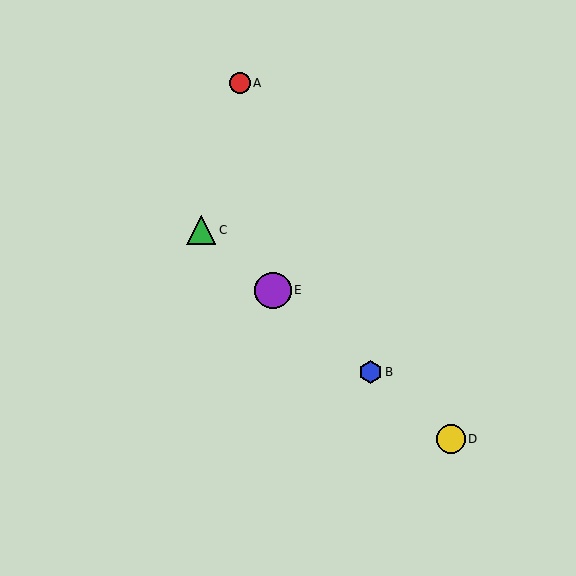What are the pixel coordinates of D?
Object D is at (451, 439).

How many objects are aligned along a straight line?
4 objects (B, C, D, E) are aligned along a straight line.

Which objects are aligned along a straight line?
Objects B, C, D, E are aligned along a straight line.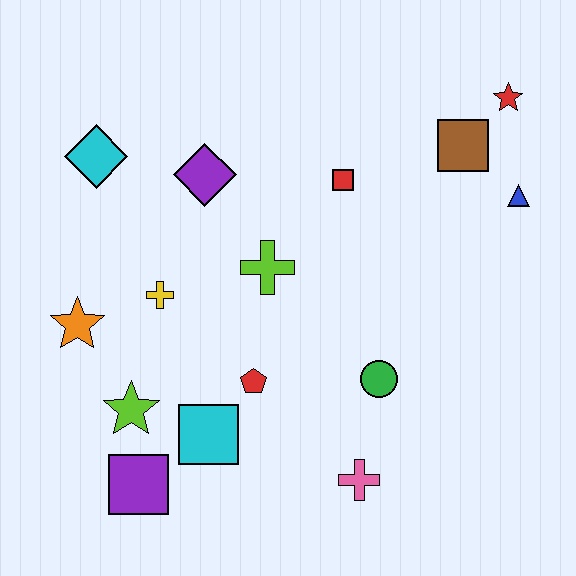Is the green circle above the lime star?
Yes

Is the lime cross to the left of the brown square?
Yes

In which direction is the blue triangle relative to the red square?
The blue triangle is to the right of the red square.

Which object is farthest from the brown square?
The purple square is farthest from the brown square.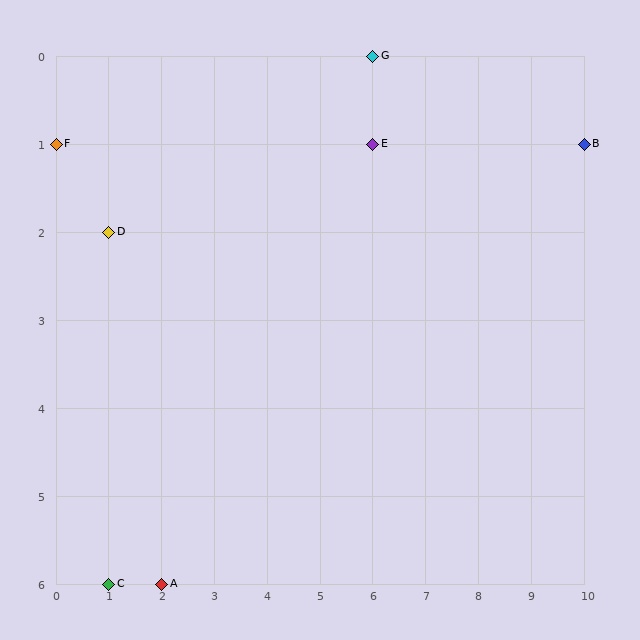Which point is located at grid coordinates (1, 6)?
Point C is at (1, 6).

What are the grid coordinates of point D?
Point D is at grid coordinates (1, 2).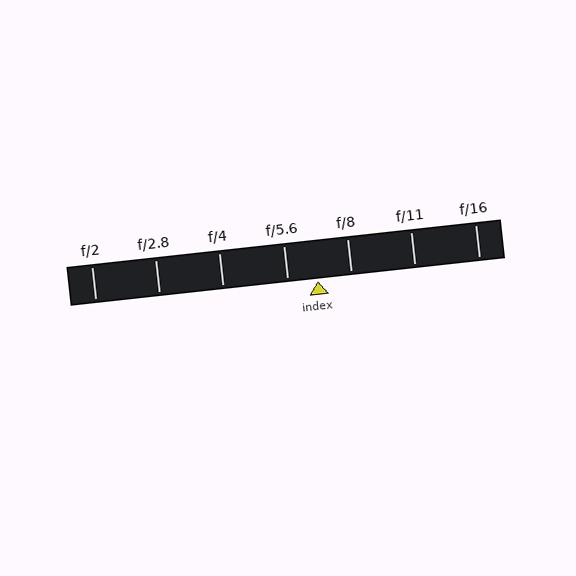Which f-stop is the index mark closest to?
The index mark is closest to f/5.6.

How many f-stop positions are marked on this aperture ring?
There are 7 f-stop positions marked.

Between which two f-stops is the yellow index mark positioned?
The index mark is between f/5.6 and f/8.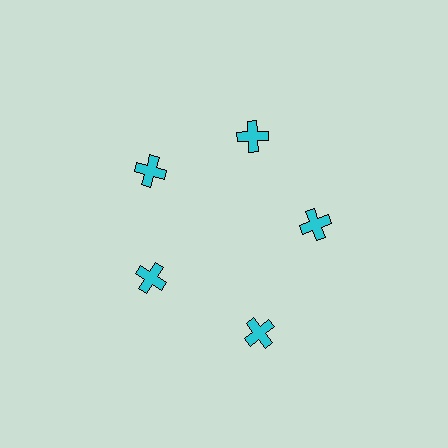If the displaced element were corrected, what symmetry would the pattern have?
It would have 5-fold rotational symmetry — the pattern would map onto itself every 72 degrees.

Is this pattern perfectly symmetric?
No. The 5 cyan crosses are arranged in a ring, but one element near the 5 o'clock position is pushed outward from the center, breaking the 5-fold rotational symmetry.